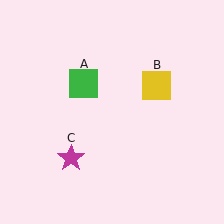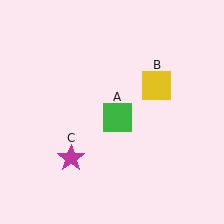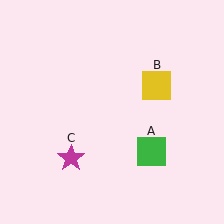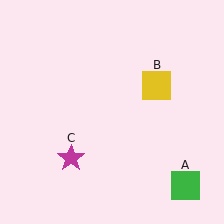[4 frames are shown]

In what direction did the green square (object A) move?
The green square (object A) moved down and to the right.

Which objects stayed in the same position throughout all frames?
Yellow square (object B) and magenta star (object C) remained stationary.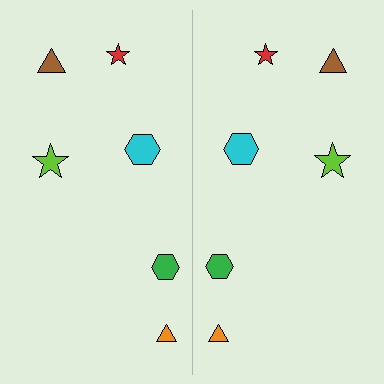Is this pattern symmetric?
Yes, this pattern has bilateral (reflection) symmetry.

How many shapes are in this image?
There are 12 shapes in this image.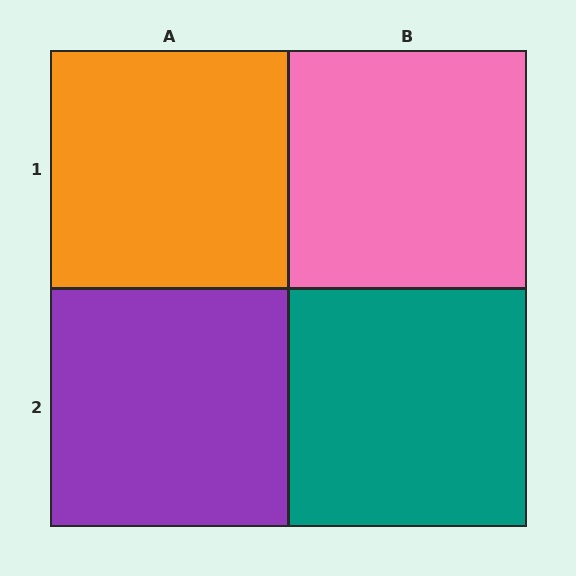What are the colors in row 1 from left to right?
Orange, pink.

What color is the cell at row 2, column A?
Purple.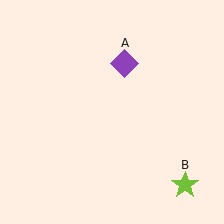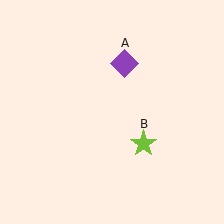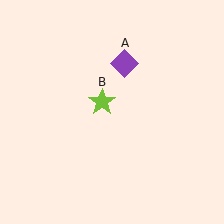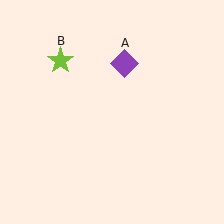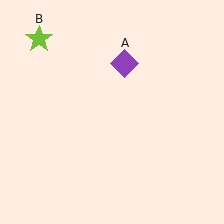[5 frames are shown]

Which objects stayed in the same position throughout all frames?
Purple diamond (object A) remained stationary.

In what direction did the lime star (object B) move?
The lime star (object B) moved up and to the left.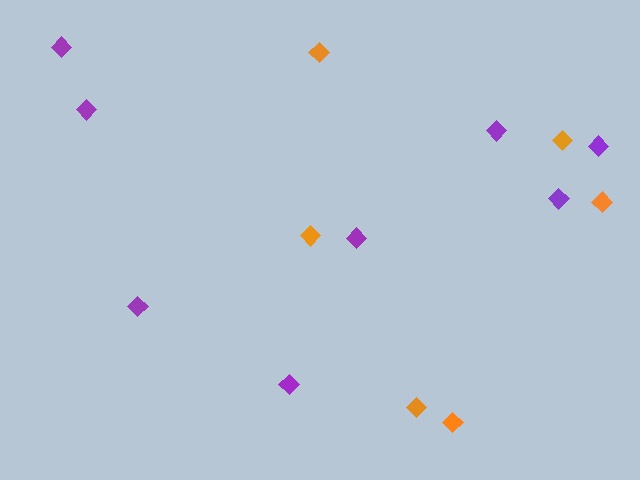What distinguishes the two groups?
There are 2 groups: one group of purple diamonds (8) and one group of orange diamonds (6).